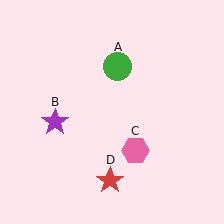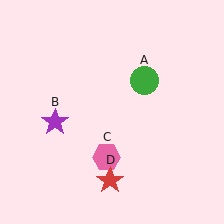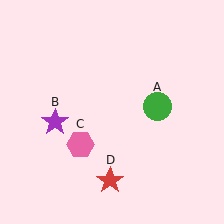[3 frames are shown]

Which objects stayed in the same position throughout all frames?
Purple star (object B) and red star (object D) remained stationary.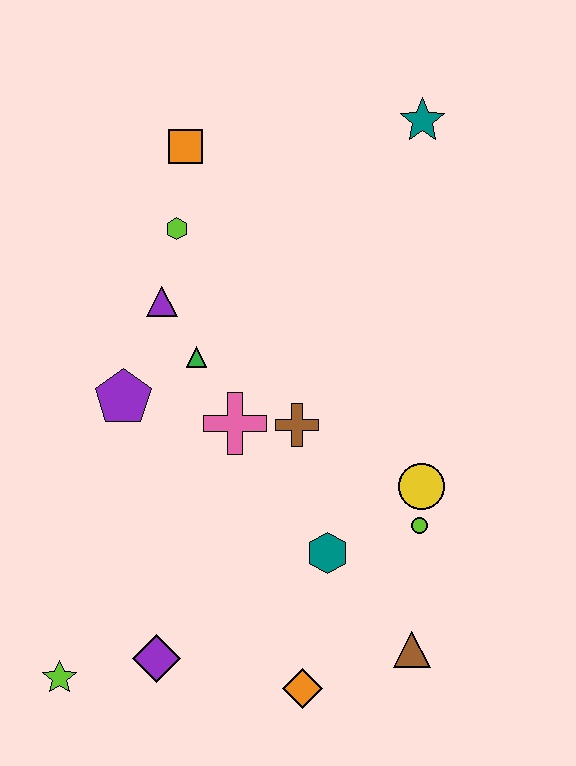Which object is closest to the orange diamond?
The brown triangle is closest to the orange diamond.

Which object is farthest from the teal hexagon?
The teal star is farthest from the teal hexagon.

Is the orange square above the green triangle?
Yes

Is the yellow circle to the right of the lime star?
Yes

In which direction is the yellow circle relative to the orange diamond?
The yellow circle is above the orange diamond.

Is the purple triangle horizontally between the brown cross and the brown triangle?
No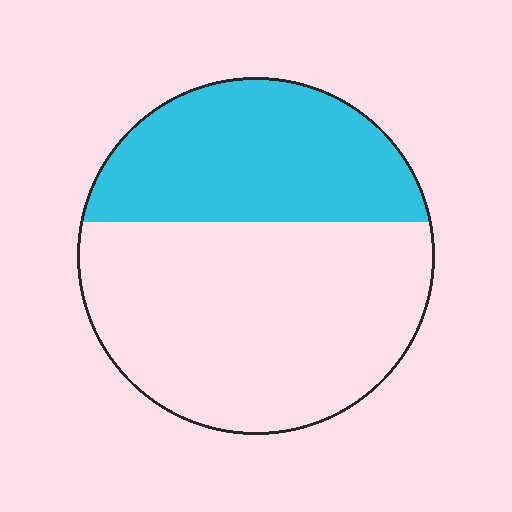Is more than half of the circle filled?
No.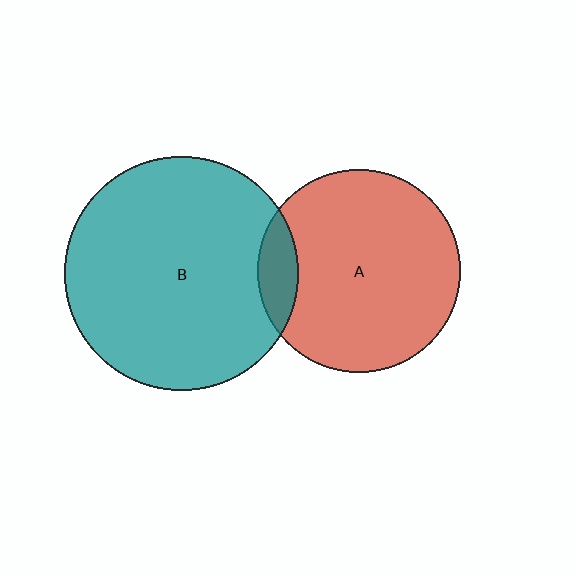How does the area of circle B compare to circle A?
Approximately 1.3 times.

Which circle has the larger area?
Circle B (teal).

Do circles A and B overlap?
Yes.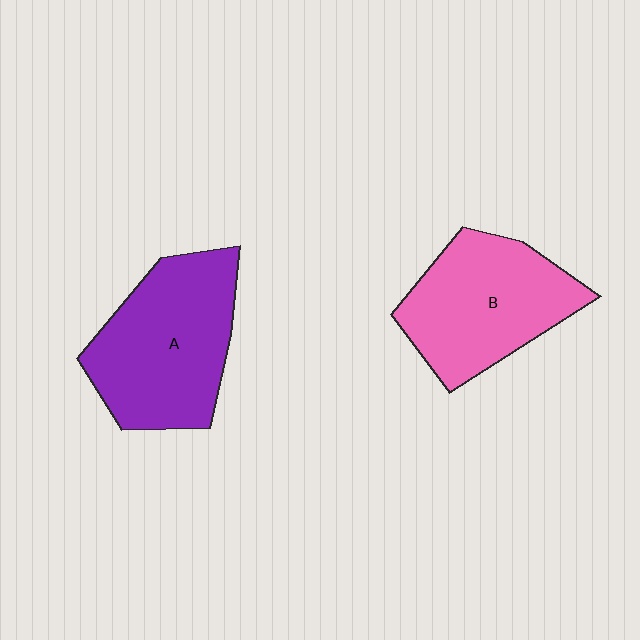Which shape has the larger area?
Shape A (purple).